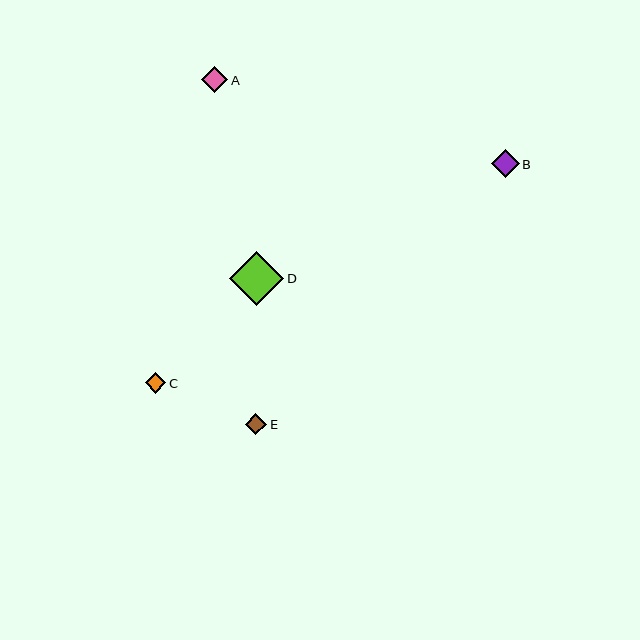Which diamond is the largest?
Diamond D is the largest with a size of approximately 54 pixels.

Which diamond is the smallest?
Diamond C is the smallest with a size of approximately 21 pixels.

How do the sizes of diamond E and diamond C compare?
Diamond E and diamond C are approximately the same size.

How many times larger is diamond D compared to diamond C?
Diamond D is approximately 2.6 times the size of diamond C.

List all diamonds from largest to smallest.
From largest to smallest: D, B, A, E, C.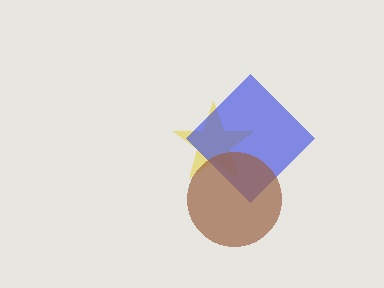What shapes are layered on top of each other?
The layered shapes are: a yellow star, a blue diamond, a brown circle.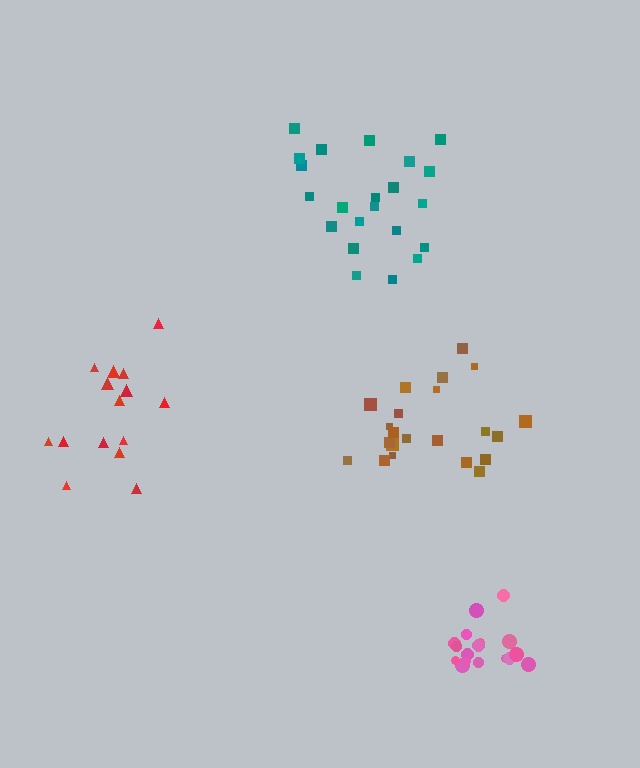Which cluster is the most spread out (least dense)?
Brown.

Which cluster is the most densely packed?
Pink.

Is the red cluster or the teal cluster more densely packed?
Red.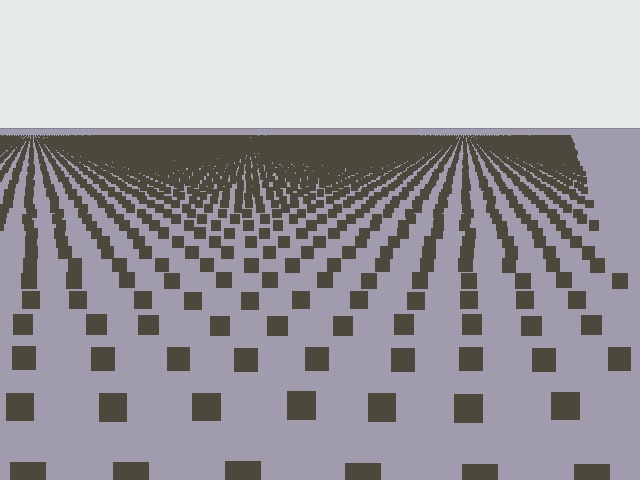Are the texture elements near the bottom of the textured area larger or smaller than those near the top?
Larger. Near the bottom, elements are closer to the viewer and appear at a bigger on-screen size.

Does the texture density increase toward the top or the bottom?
Density increases toward the top.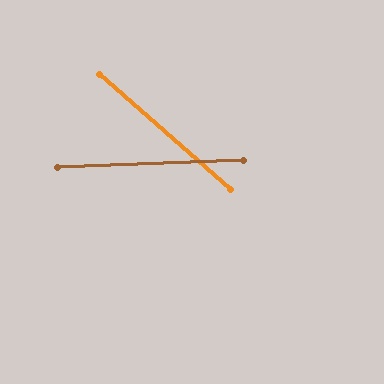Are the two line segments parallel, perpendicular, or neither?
Neither parallel nor perpendicular — they differ by about 43°.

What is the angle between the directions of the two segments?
Approximately 43 degrees.